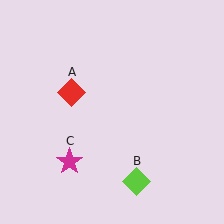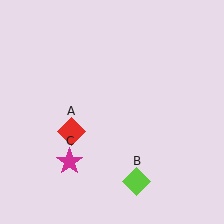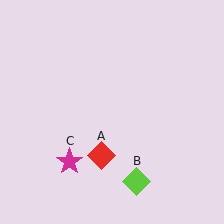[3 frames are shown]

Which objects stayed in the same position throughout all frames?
Lime diamond (object B) and magenta star (object C) remained stationary.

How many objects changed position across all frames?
1 object changed position: red diamond (object A).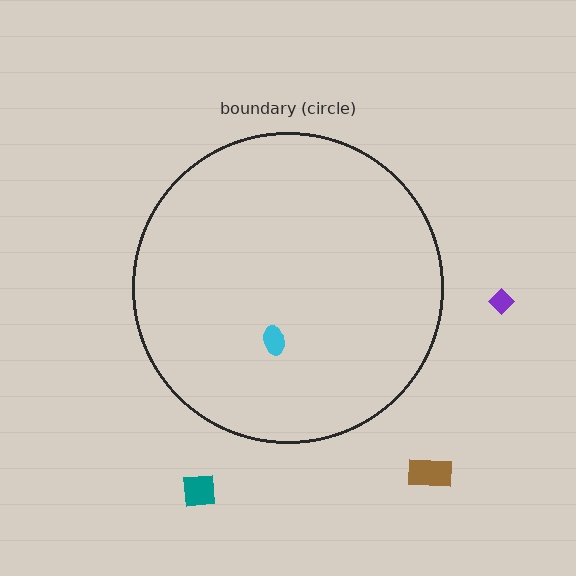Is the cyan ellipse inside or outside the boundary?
Inside.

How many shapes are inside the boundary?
1 inside, 3 outside.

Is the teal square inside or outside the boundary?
Outside.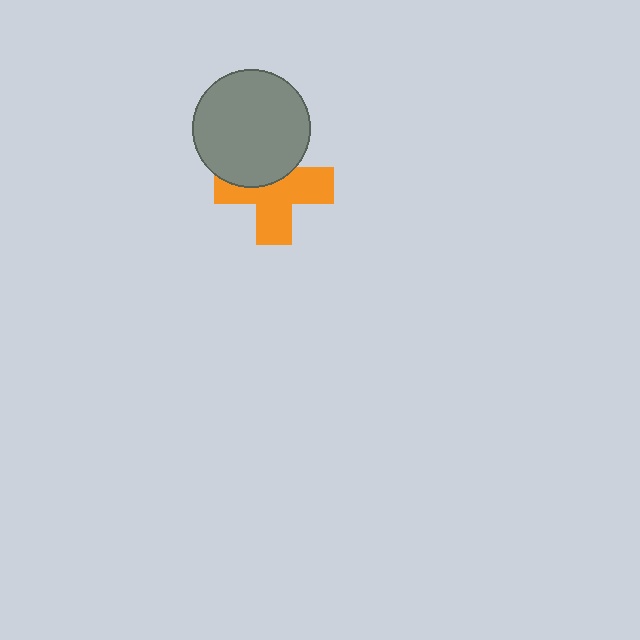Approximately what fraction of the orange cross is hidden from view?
Roughly 37% of the orange cross is hidden behind the gray circle.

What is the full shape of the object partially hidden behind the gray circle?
The partially hidden object is an orange cross.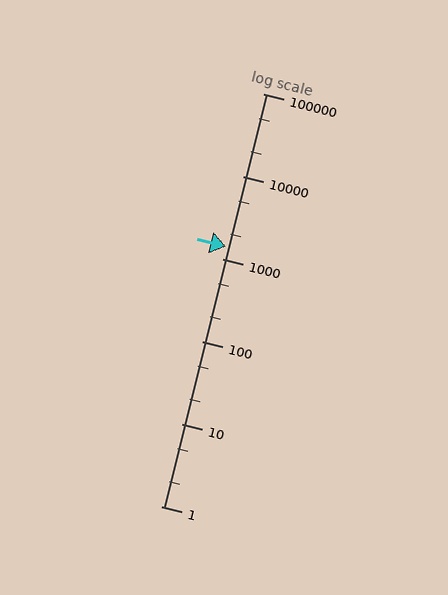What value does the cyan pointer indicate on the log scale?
The pointer indicates approximately 1400.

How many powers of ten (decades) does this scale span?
The scale spans 5 decades, from 1 to 100000.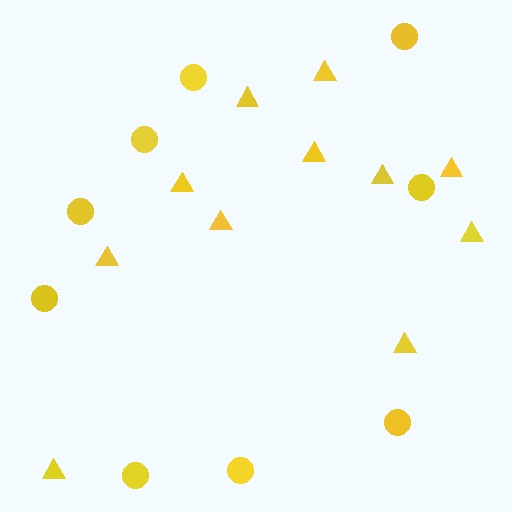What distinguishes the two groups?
There are 2 groups: one group of circles (9) and one group of triangles (11).